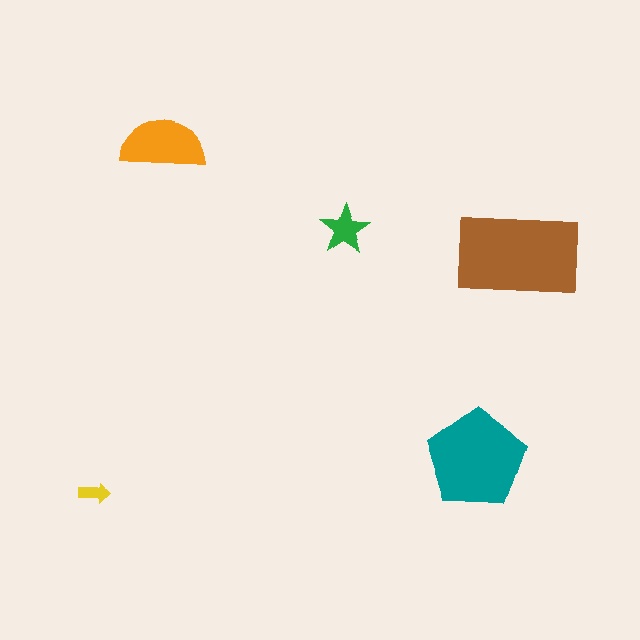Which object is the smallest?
The yellow arrow.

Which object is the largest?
The brown rectangle.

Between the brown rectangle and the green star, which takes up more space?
The brown rectangle.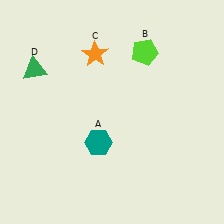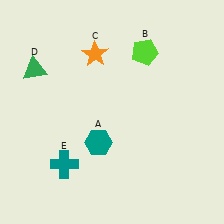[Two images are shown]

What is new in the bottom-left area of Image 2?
A teal cross (E) was added in the bottom-left area of Image 2.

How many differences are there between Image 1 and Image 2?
There is 1 difference between the two images.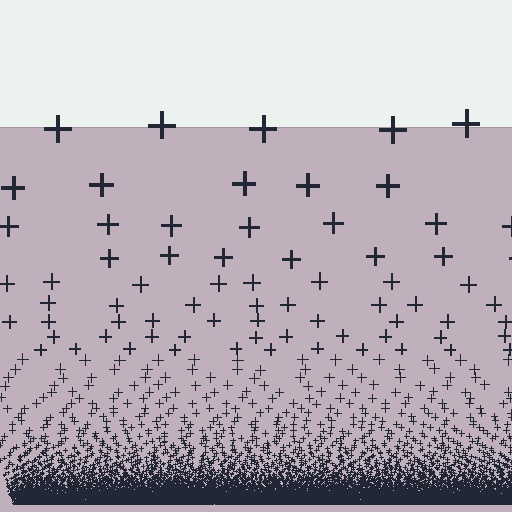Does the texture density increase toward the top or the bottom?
Density increases toward the bottom.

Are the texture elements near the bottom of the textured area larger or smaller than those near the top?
Smaller. The gradient is inverted — elements near the bottom are smaller and denser.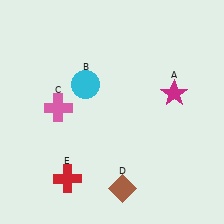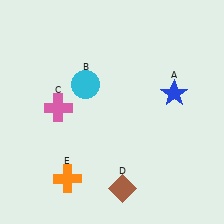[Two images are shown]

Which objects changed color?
A changed from magenta to blue. E changed from red to orange.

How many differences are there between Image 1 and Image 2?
There are 2 differences between the two images.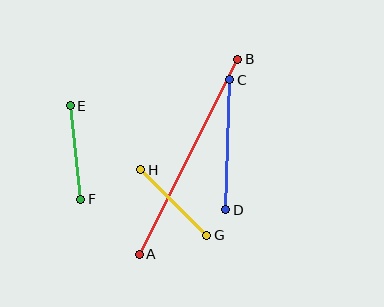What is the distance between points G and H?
The distance is approximately 93 pixels.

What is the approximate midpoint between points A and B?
The midpoint is at approximately (188, 157) pixels.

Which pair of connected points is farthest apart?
Points A and B are farthest apart.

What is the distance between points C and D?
The distance is approximately 130 pixels.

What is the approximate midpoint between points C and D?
The midpoint is at approximately (228, 145) pixels.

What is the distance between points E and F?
The distance is approximately 94 pixels.